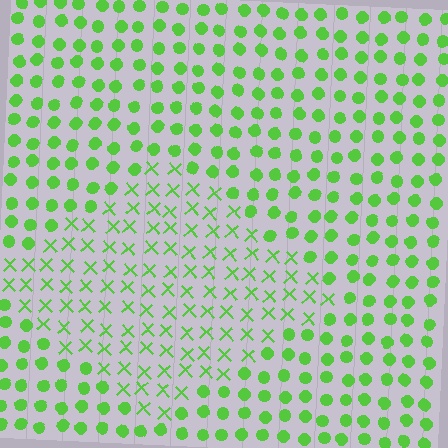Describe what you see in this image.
The image is filled with small lime elements arranged in a uniform grid. A diamond-shaped region contains X marks, while the surrounding area contains circles. The boundary is defined purely by the change in element shape.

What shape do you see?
I see a diamond.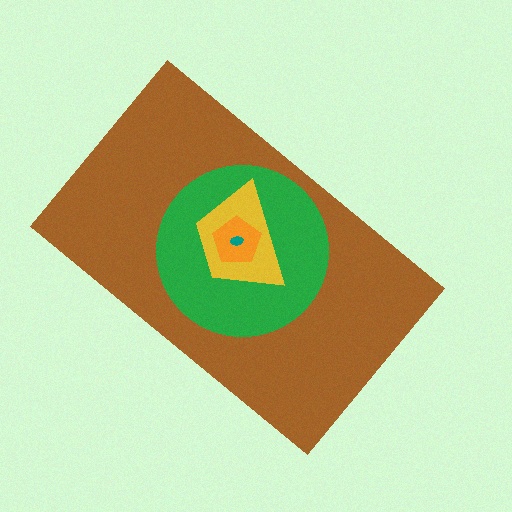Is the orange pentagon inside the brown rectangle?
Yes.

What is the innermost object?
The teal ellipse.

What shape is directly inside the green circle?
The yellow trapezoid.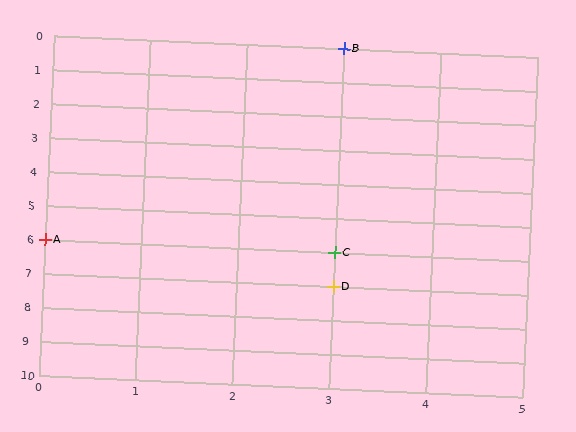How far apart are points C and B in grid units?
Points C and B are 6 rows apart.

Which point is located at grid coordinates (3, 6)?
Point C is at (3, 6).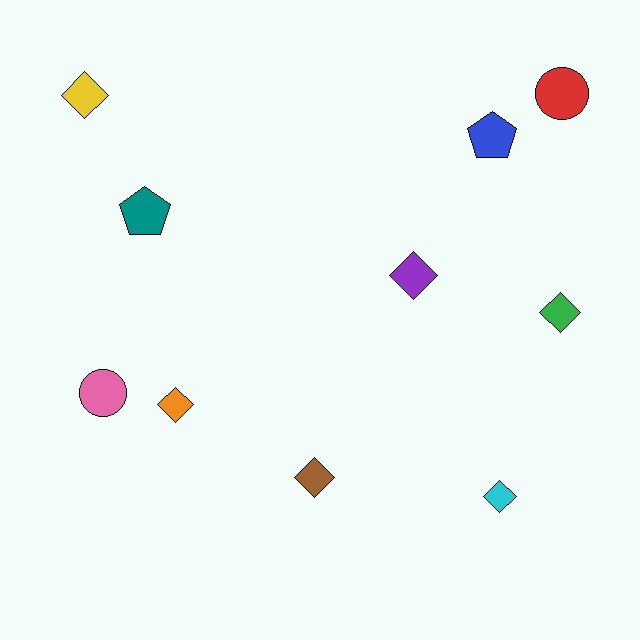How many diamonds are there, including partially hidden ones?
There are 6 diamonds.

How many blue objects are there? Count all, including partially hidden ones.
There is 1 blue object.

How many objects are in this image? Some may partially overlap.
There are 10 objects.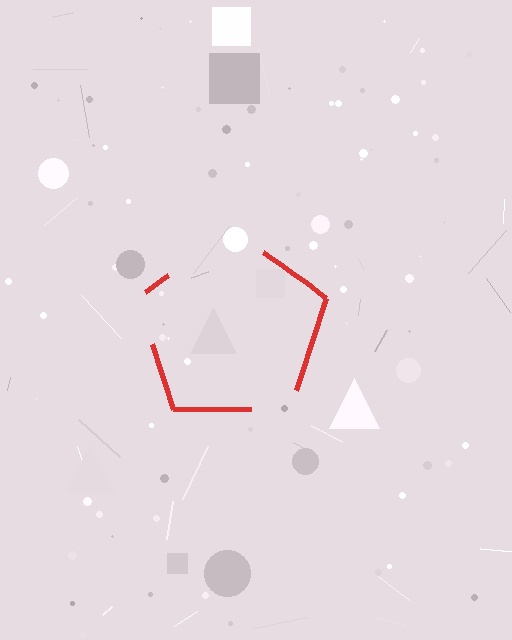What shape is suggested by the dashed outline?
The dashed outline suggests a pentagon.